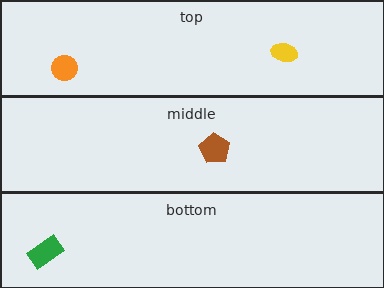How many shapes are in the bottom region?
1.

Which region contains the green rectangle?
The bottom region.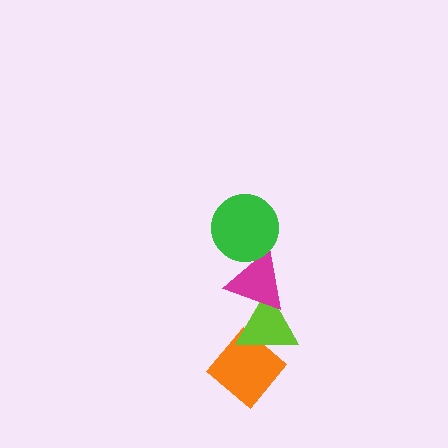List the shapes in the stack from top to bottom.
From top to bottom: the green circle, the magenta triangle, the lime triangle, the orange diamond.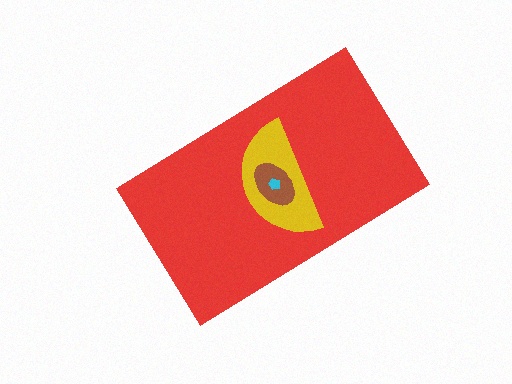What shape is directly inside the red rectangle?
The yellow semicircle.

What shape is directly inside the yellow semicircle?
The brown ellipse.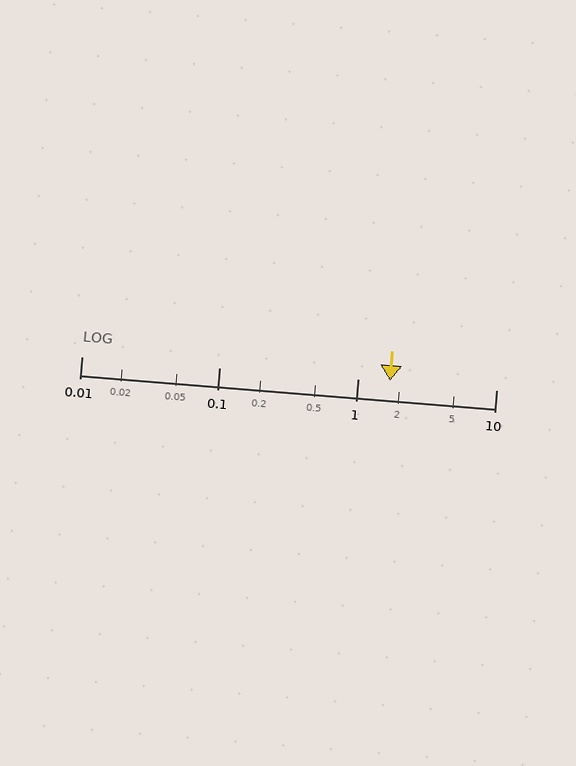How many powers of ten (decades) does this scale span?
The scale spans 3 decades, from 0.01 to 10.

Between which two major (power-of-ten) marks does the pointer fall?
The pointer is between 1 and 10.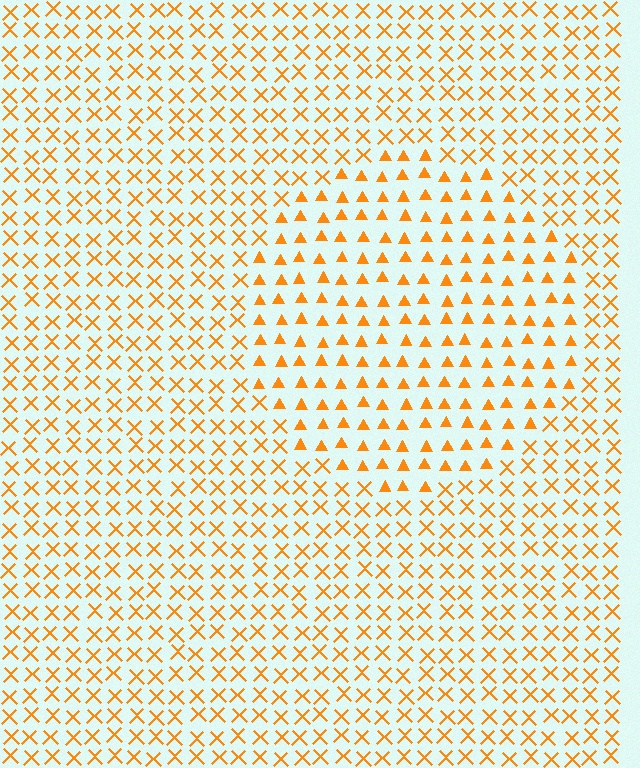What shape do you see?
I see a circle.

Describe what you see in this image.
The image is filled with small orange elements arranged in a uniform grid. A circle-shaped region contains triangles, while the surrounding area contains X marks. The boundary is defined purely by the change in element shape.